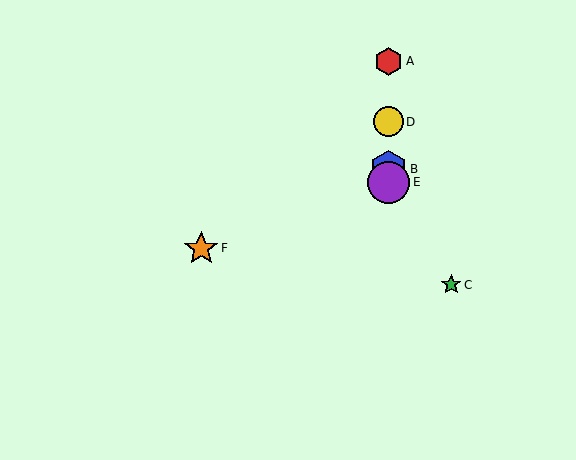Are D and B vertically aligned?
Yes, both are at x≈389.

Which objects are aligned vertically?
Objects A, B, D, E are aligned vertically.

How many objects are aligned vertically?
4 objects (A, B, D, E) are aligned vertically.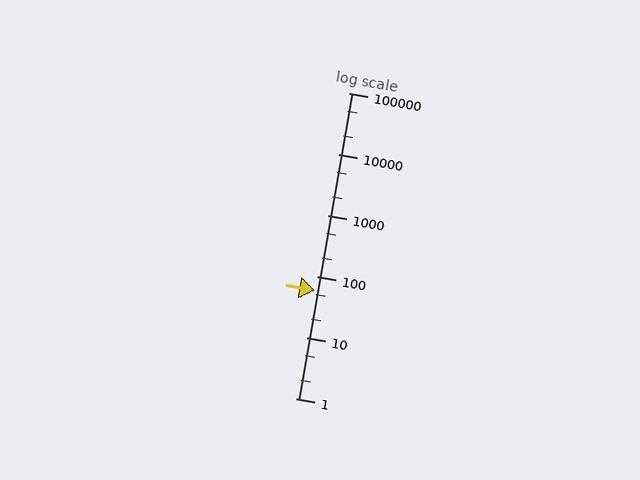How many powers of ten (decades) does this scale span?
The scale spans 5 decades, from 1 to 100000.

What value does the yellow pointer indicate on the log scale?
The pointer indicates approximately 58.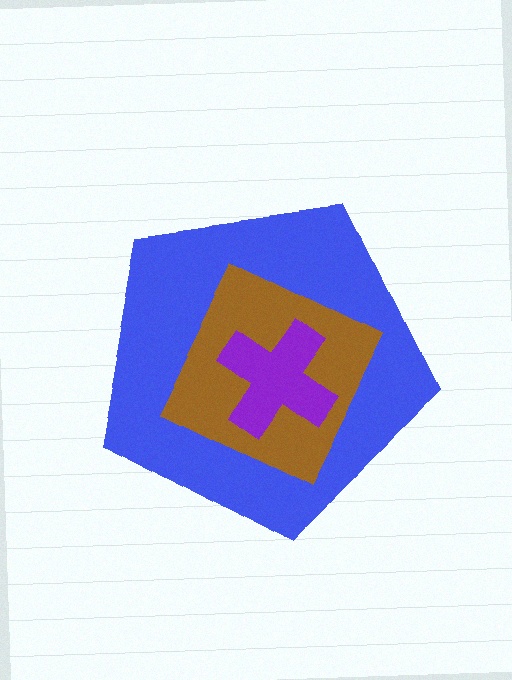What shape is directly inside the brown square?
The purple cross.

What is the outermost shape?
The blue pentagon.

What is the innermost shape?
The purple cross.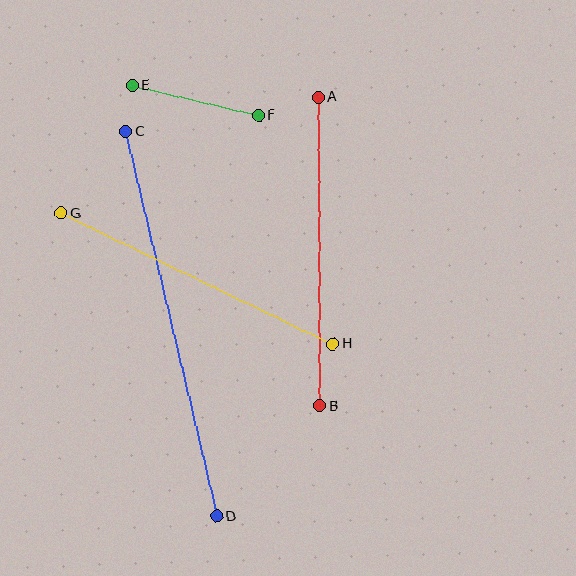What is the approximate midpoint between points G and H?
The midpoint is at approximately (197, 279) pixels.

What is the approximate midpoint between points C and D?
The midpoint is at approximately (171, 324) pixels.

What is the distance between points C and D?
The distance is approximately 395 pixels.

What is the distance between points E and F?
The distance is approximately 129 pixels.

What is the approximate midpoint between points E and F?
The midpoint is at approximately (196, 100) pixels.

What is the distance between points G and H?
The distance is approximately 301 pixels.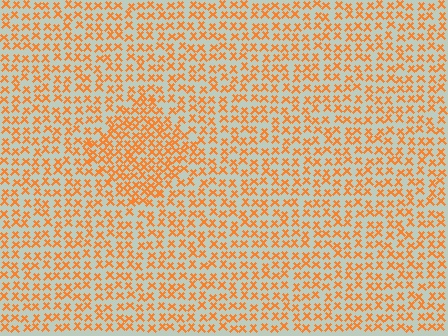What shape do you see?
I see a diamond.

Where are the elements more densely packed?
The elements are more densely packed inside the diamond boundary.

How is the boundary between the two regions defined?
The boundary is defined by a change in element density (approximately 1.6x ratio). All elements are the same color, size, and shape.